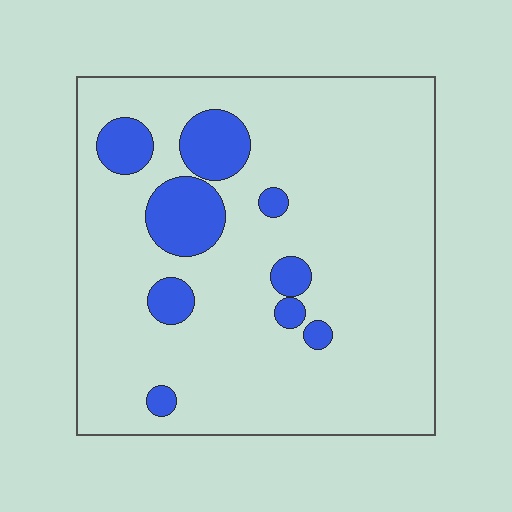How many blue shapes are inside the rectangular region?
9.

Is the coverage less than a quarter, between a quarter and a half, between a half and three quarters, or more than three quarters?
Less than a quarter.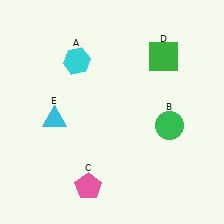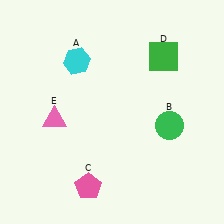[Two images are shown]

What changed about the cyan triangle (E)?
In Image 1, E is cyan. In Image 2, it changed to pink.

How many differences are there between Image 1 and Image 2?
There is 1 difference between the two images.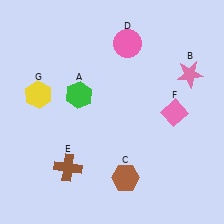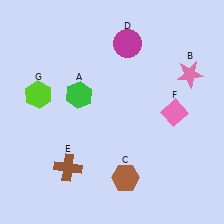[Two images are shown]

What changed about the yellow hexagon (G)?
In Image 1, G is yellow. In Image 2, it changed to lime.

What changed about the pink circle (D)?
In Image 1, D is pink. In Image 2, it changed to magenta.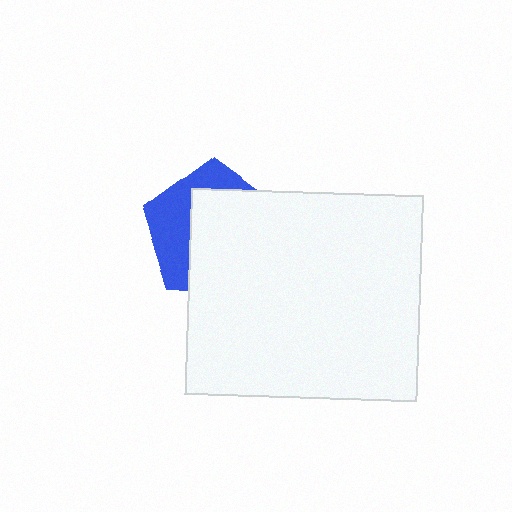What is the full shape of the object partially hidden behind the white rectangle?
The partially hidden object is a blue pentagon.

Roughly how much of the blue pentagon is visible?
A small part of it is visible (roughly 38%).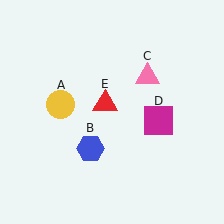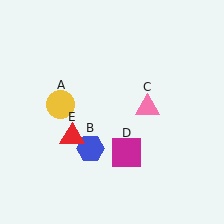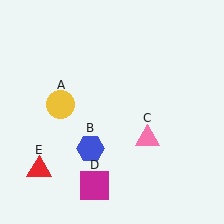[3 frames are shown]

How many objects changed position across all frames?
3 objects changed position: pink triangle (object C), magenta square (object D), red triangle (object E).